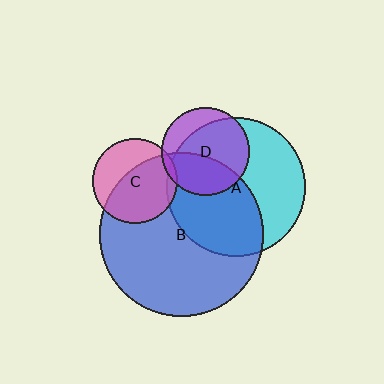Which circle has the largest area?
Circle B (blue).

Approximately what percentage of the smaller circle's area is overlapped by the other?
Approximately 60%.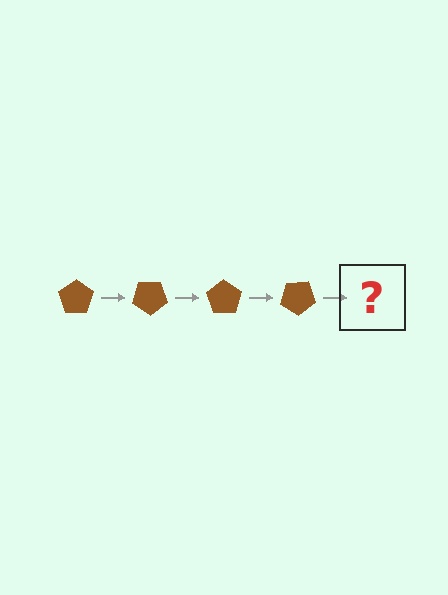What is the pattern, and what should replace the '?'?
The pattern is that the pentagon rotates 35 degrees each step. The '?' should be a brown pentagon rotated 140 degrees.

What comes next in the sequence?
The next element should be a brown pentagon rotated 140 degrees.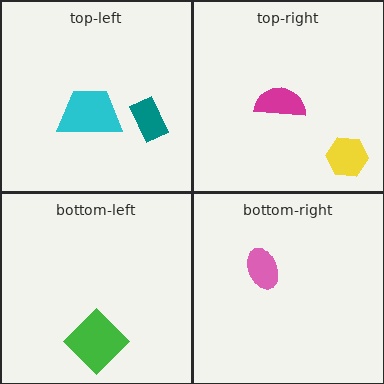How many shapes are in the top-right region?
2.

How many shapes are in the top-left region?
2.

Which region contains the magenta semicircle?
The top-right region.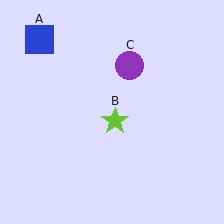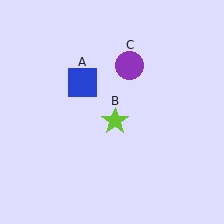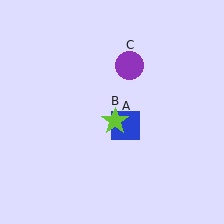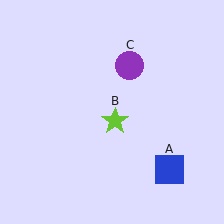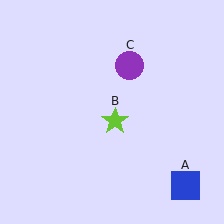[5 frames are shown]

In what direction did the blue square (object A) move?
The blue square (object A) moved down and to the right.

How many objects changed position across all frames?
1 object changed position: blue square (object A).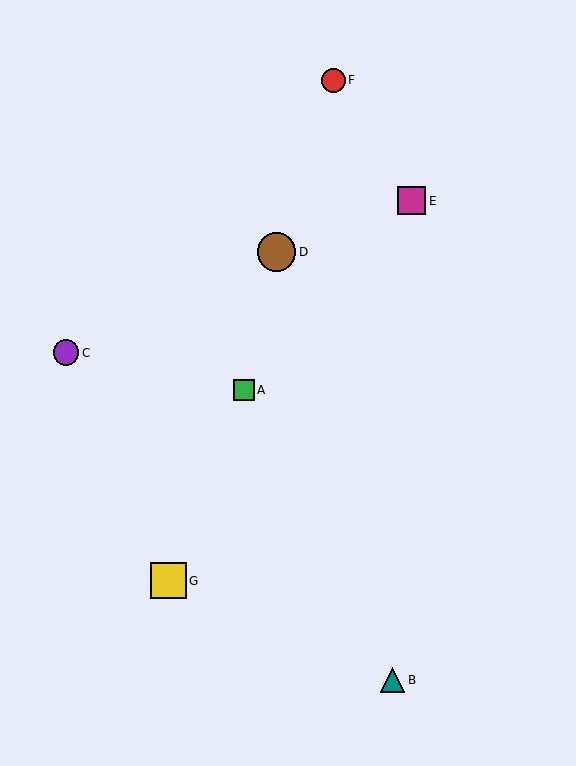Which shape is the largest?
The brown circle (labeled D) is the largest.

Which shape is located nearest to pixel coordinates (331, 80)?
The red circle (labeled F) at (333, 80) is nearest to that location.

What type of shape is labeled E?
Shape E is a magenta square.